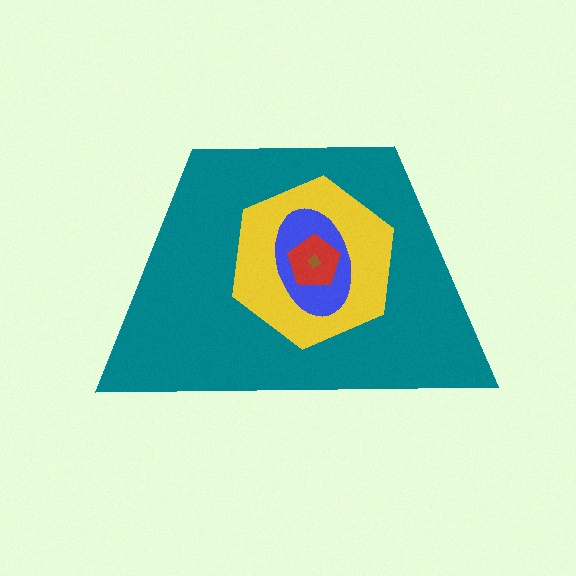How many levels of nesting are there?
5.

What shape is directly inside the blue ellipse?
The red pentagon.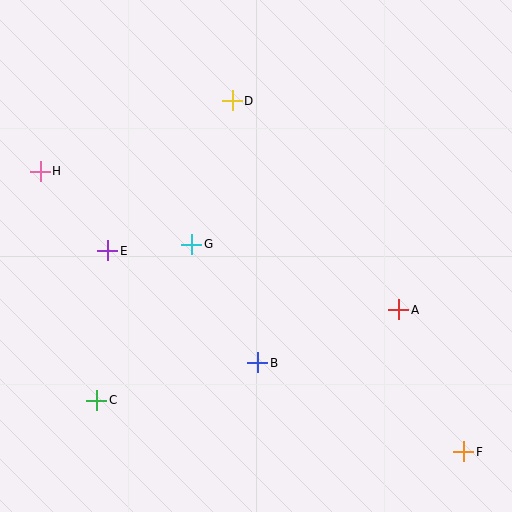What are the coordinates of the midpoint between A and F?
The midpoint between A and F is at (431, 381).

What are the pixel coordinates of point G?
Point G is at (192, 244).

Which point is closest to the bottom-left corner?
Point C is closest to the bottom-left corner.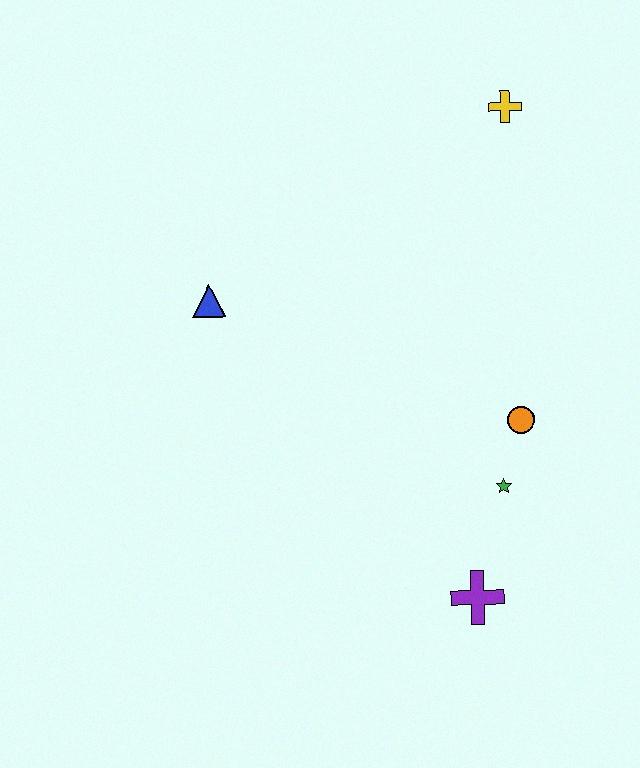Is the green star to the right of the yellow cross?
No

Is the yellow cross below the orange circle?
No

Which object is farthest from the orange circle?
The blue triangle is farthest from the orange circle.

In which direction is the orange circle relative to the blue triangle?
The orange circle is to the right of the blue triangle.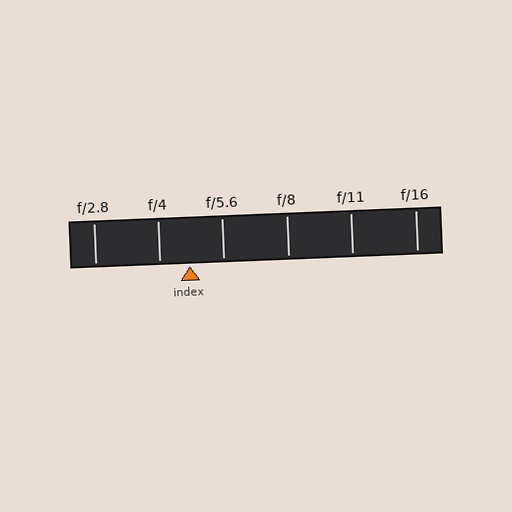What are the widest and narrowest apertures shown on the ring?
The widest aperture shown is f/2.8 and the narrowest is f/16.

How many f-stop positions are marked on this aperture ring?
There are 6 f-stop positions marked.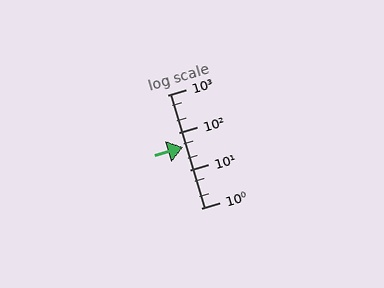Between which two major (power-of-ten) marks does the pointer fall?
The pointer is between 10 and 100.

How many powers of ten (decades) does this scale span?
The scale spans 3 decades, from 1 to 1000.